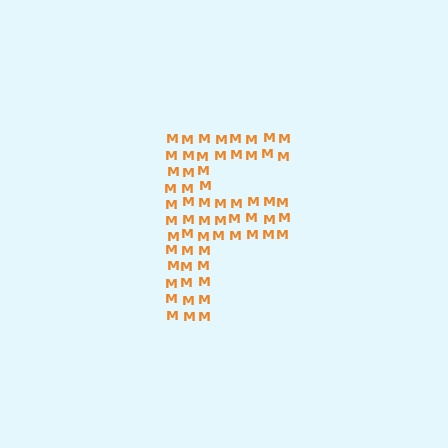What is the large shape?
The large shape is the letter F.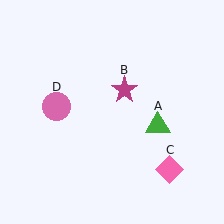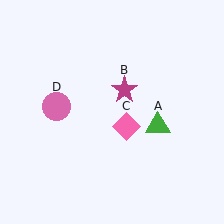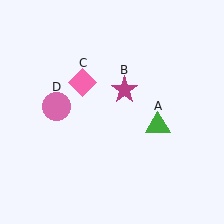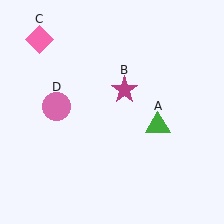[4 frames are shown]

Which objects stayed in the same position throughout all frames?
Green triangle (object A) and magenta star (object B) and pink circle (object D) remained stationary.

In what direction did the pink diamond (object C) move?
The pink diamond (object C) moved up and to the left.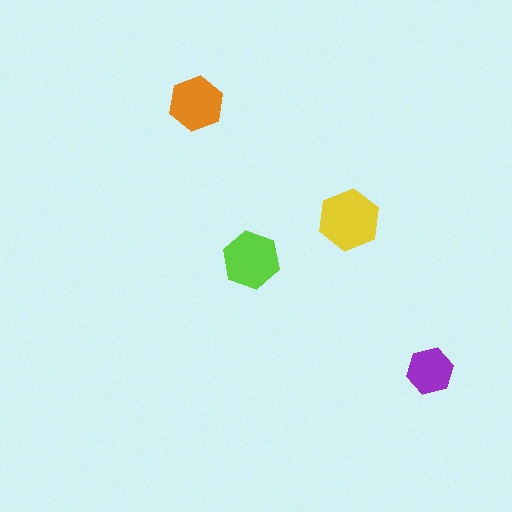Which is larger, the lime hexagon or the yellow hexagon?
The yellow one.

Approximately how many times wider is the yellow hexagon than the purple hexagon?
About 1.5 times wider.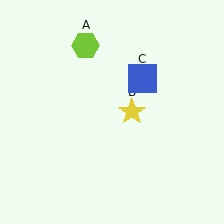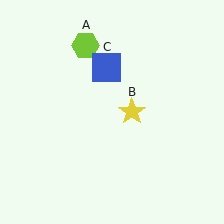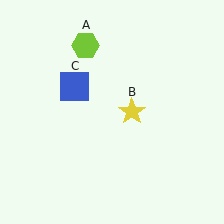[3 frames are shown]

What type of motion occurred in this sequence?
The blue square (object C) rotated counterclockwise around the center of the scene.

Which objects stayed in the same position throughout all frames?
Lime hexagon (object A) and yellow star (object B) remained stationary.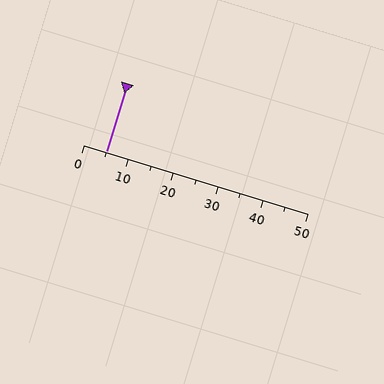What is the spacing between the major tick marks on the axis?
The major ticks are spaced 10 apart.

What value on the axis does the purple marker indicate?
The marker indicates approximately 5.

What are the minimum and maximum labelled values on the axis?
The axis runs from 0 to 50.